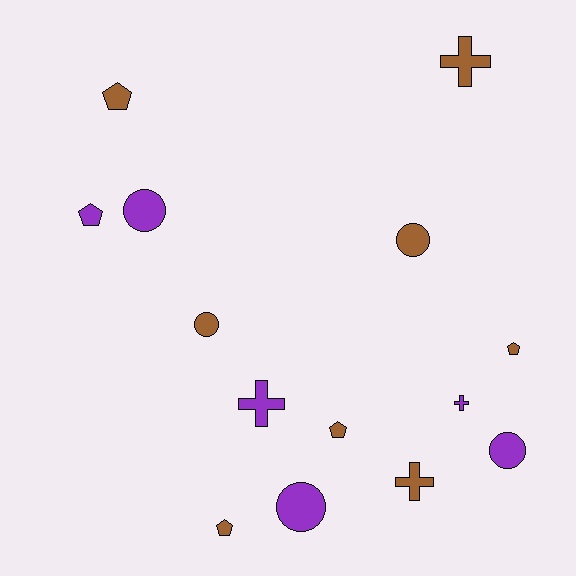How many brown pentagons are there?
There are 4 brown pentagons.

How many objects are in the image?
There are 14 objects.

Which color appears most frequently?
Brown, with 8 objects.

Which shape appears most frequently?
Pentagon, with 5 objects.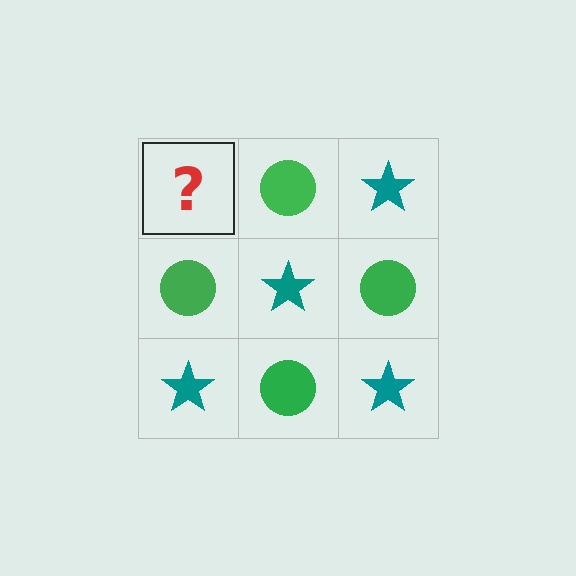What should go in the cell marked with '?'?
The missing cell should contain a teal star.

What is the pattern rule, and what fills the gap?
The rule is that it alternates teal star and green circle in a checkerboard pattern. The gap should be filled with a teal star.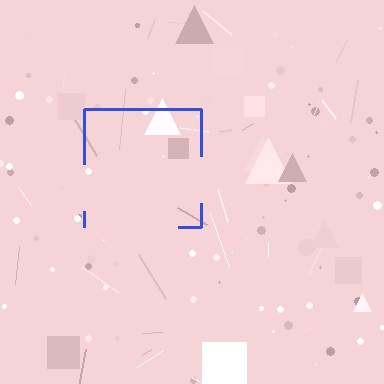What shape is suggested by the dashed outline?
The dashed outline suggests a square.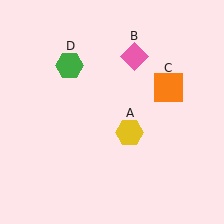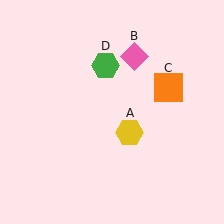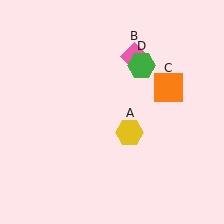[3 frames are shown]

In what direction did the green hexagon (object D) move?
The green hexagon (object D) moved right.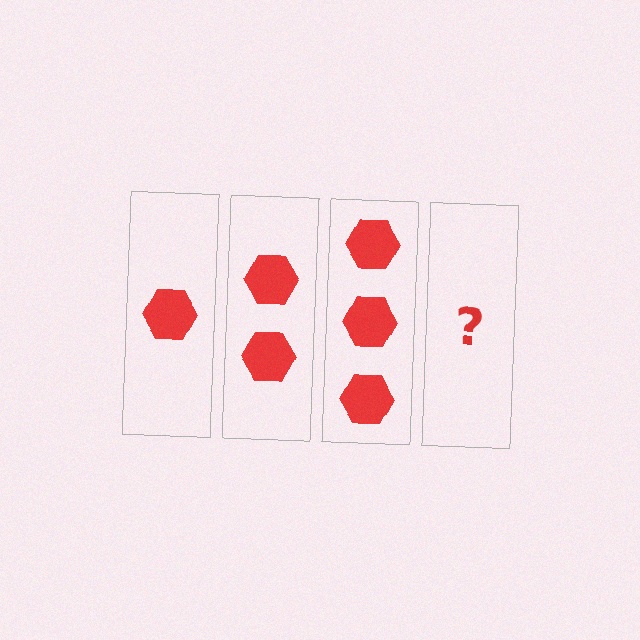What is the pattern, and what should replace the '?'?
The pattern is that each step adds one more hexagon. The '?' should be 4 hexagons.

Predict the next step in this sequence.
The next step is 4 hexagons.